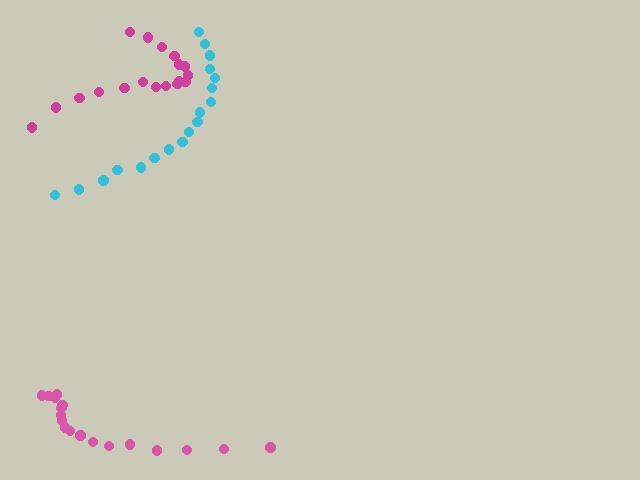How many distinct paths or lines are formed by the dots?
There are 3 distinct paths.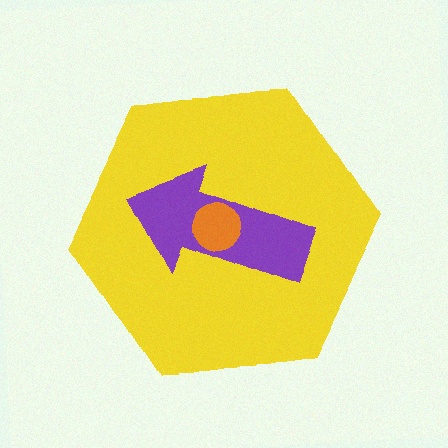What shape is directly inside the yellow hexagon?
The purple arrow.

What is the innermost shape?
The orange circle.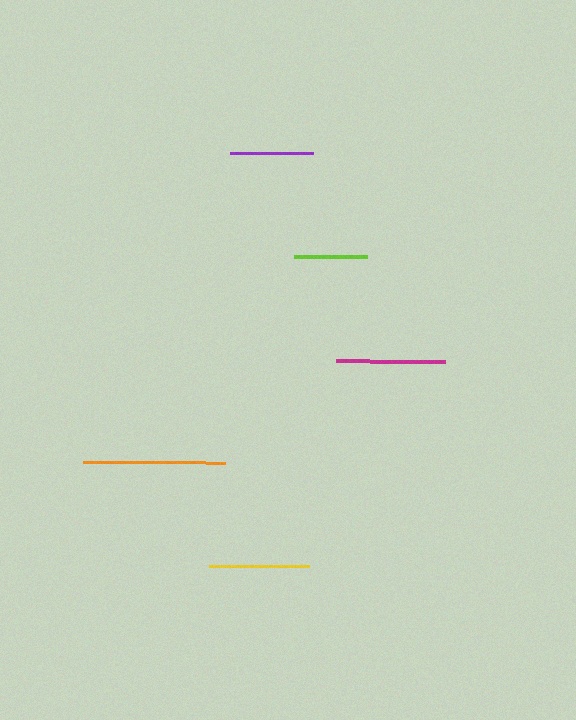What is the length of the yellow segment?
The yellow segment is approximately 100 pixels long.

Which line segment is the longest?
The orange line is the longest at approximately 142 pixels.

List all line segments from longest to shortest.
From longest to shortest: orange, magenta, yellow, purple, lime.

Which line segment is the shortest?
The lime line is the shortest at approximately 73 pixels.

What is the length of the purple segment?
The purple segment is approximately 83 pixels long.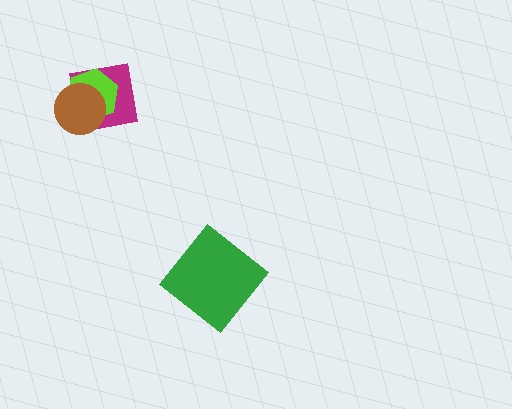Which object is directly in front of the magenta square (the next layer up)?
The lime hexagon is directly in front of the magenta square.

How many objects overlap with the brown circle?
2 objects overlap with the brown circle.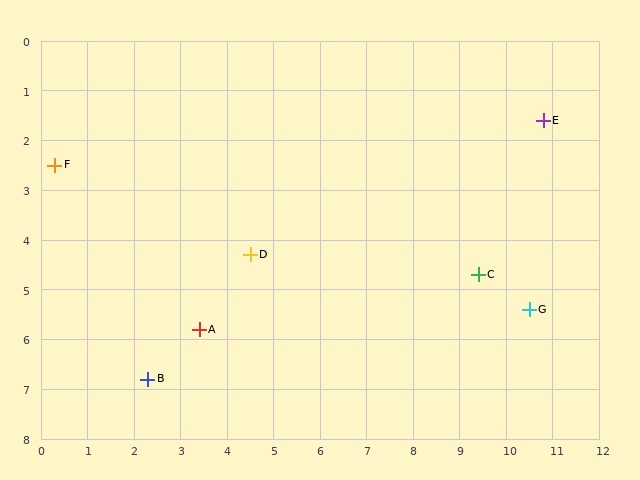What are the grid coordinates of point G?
Point G is at approximately (10.5, 5.4).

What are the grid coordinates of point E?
Point E is at approximately (10.8, 1.6).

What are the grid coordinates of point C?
Point C is at approximately (9.4, 4.7).